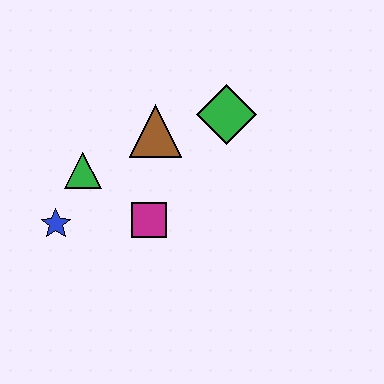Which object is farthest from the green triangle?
The green diamond is farthest from the green triangle.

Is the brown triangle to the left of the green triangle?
No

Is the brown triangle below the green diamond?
Yes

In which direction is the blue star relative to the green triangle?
The blue star is below the green triangle.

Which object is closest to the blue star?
The green triangle is closest to the blue star.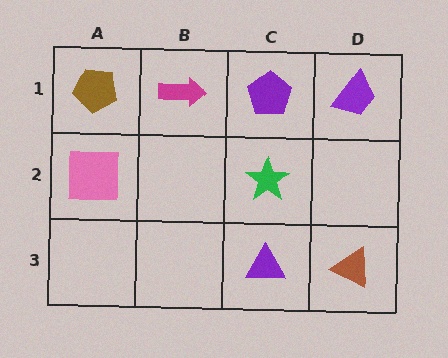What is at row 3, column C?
A purple triangle.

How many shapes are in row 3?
2 shapes.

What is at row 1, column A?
A brown pentagon.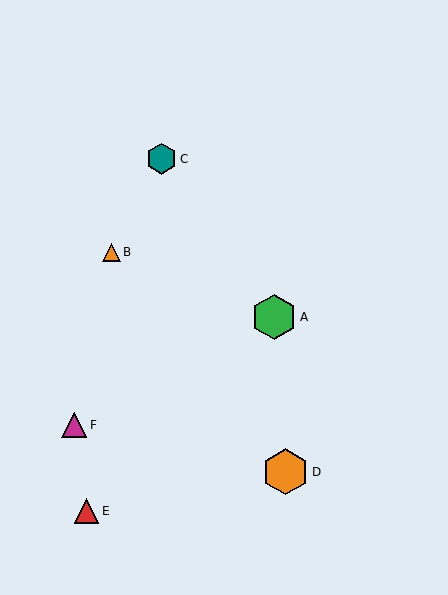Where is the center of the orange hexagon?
The center of the orange hexagon is at (286, 472).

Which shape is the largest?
The orange hexagon (labeled D) is the largest.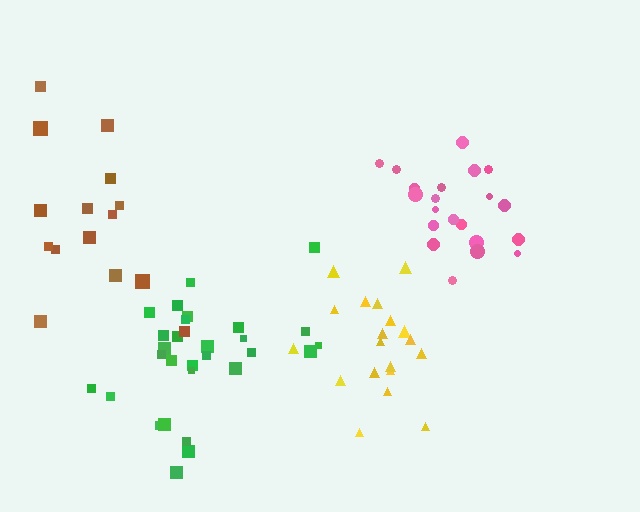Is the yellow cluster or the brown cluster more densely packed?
Yellow.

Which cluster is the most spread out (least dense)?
Brown.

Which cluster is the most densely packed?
Yellow.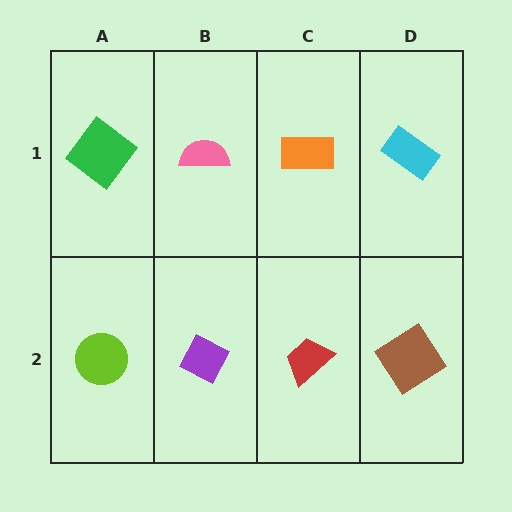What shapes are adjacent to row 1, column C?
A red trapezoid (row 2, column C), a pink semicircle (row 1, column B), a cyan rectangle (row 1, column D).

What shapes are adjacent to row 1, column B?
A purple diamond (row 2, column B), a green diamond (row 1, column A), an orange rectangle (row 1, column C).